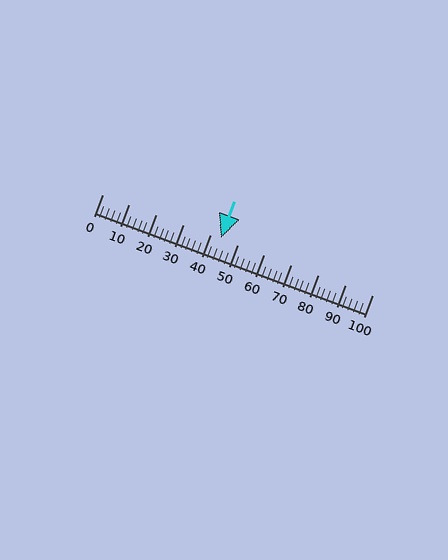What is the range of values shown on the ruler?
The ruler shows values from 0 to 100.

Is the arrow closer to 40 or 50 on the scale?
The arrow is closer to 40.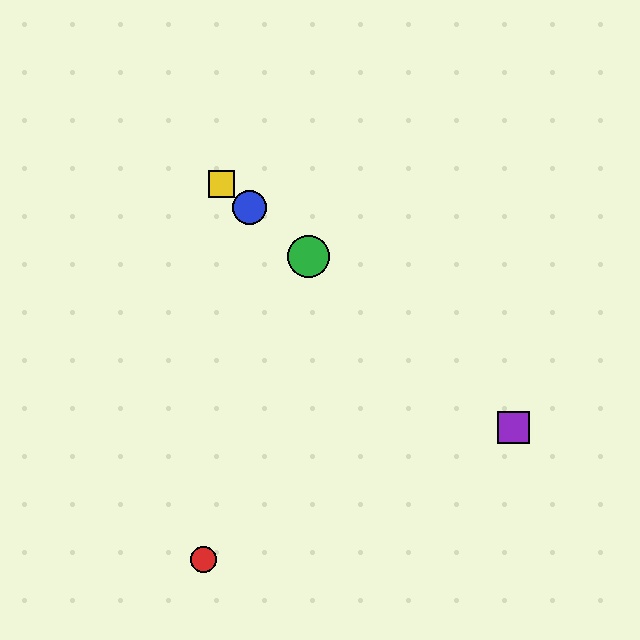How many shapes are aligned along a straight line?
4 shapes (the blue circle, the green circle, the yellow square, the purple square) are aligned along a straight line.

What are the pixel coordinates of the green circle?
The green circle is at (309, 257).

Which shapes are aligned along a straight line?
The blue circle, the green circle, the yellow square, the purple square are aligned along a straight line.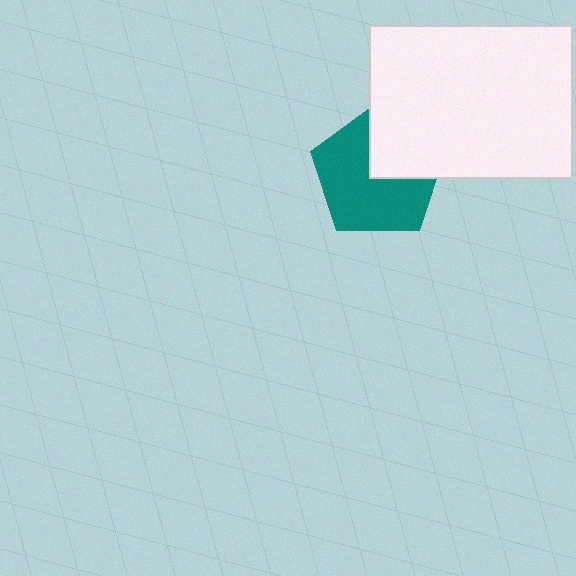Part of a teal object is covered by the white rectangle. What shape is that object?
It is a pentagon.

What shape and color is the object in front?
The object in front is a white rectangle.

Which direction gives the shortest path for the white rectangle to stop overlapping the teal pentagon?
Moving toward the upper-right gives the shortest separation.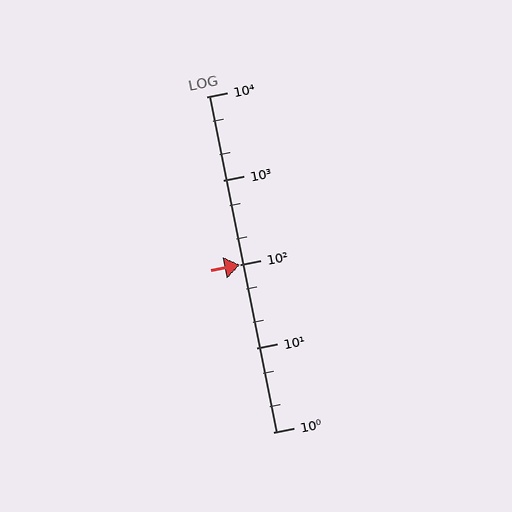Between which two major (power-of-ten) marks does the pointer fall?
The pointer is between 10 and 100.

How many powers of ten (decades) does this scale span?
The scale spans 4 decades, from 1 to 10000.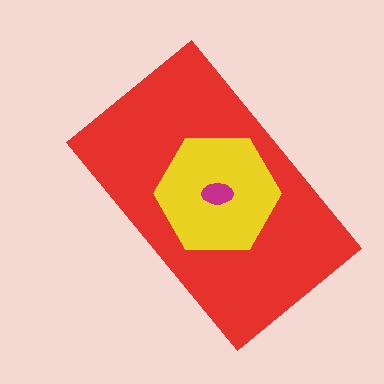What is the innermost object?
The magenta ellipse.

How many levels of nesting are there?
3.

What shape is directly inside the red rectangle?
The yellow hexagon.